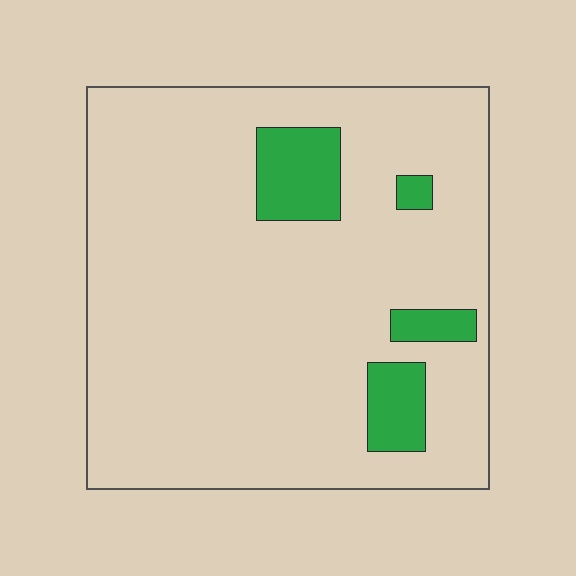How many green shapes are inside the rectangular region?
4.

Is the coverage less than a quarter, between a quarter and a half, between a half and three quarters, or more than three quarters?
Less than a quarter.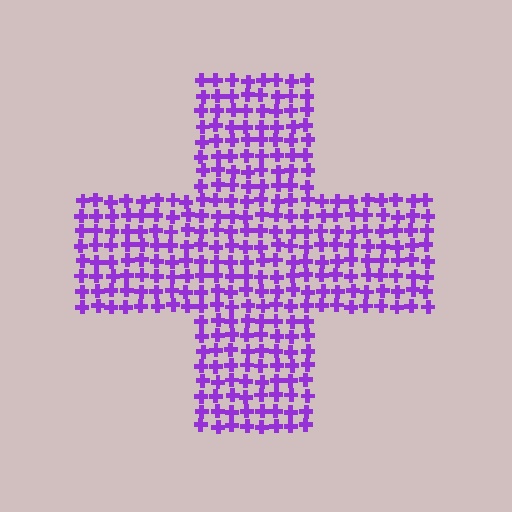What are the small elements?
The small elements are crosses.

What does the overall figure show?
The overall figure shows a cross.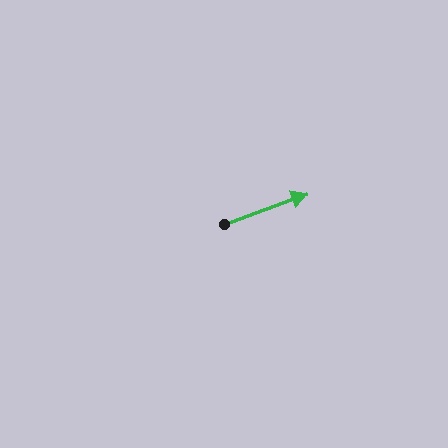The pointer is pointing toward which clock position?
Roughly 2 o'clock.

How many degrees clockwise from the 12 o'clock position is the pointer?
Approximately 70 degrees.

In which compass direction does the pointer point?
East.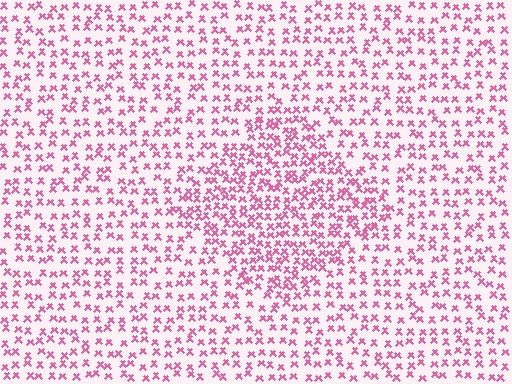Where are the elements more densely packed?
The elements are more densely packed inside the diamond boundary.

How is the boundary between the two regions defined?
The boundary is defined by a change in element density (approximately 1.7x ratio). All elements are the same color, size, and shape.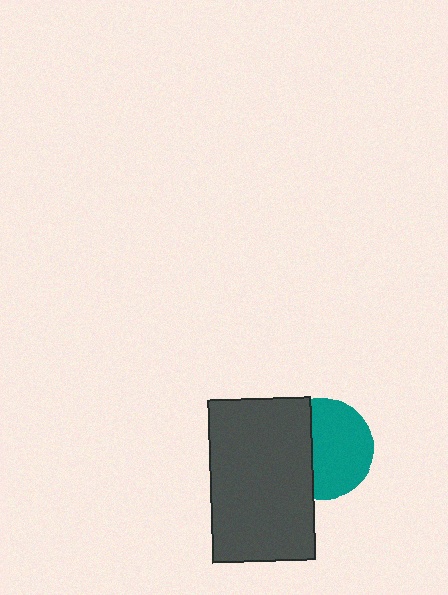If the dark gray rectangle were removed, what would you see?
You would see the complete teal circle.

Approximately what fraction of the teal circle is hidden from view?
Roughly 38% of the teal circle is hidden behind the dark gray rectangle.